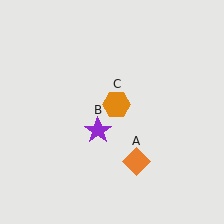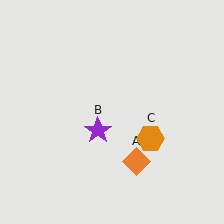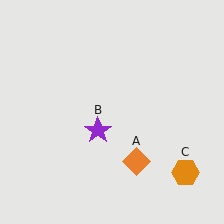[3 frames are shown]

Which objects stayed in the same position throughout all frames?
Orange diamond (object A) and purple star (object B) remained stationary.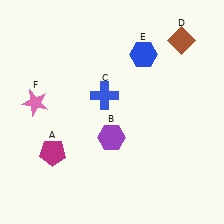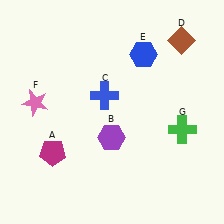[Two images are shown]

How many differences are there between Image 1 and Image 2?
There is 1 difference between the two images.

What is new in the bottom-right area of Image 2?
A green cross (G) was added in the bottom-right area of Image 2.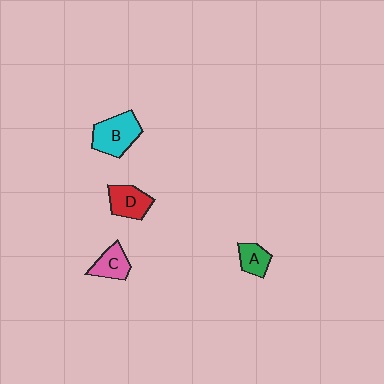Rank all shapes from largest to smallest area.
From largest to smallest: B (cyan), D (red), C (pink), A (green).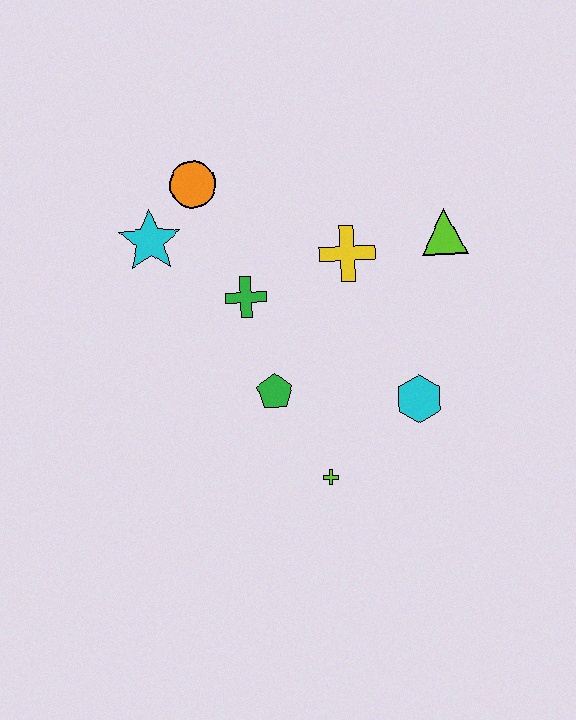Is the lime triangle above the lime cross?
Yes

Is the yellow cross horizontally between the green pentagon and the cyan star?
No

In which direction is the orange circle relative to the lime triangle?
The orange circle is to the left of the lime triangle.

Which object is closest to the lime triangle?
The yellow cross is closest to the lime triangle.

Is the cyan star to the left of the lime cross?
Yes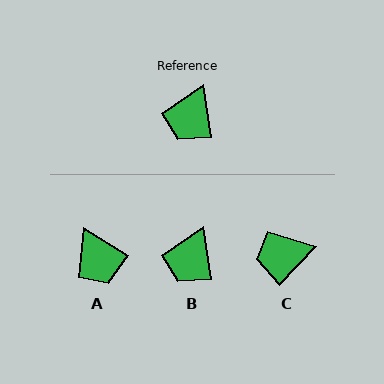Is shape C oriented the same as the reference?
No, it is off by about 52 degrees.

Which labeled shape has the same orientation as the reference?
B.